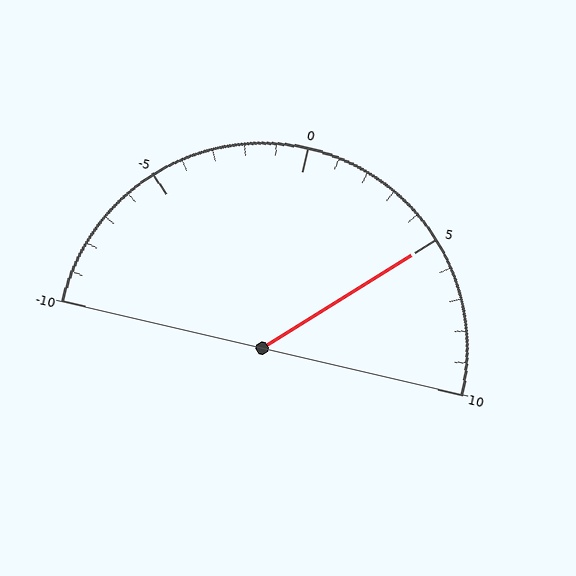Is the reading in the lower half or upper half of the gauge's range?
The reading is in the upper half of the range (-10 to 10).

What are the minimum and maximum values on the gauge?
The gauge ranges from -10 to 10.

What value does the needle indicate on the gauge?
The needle indicates approximately 5.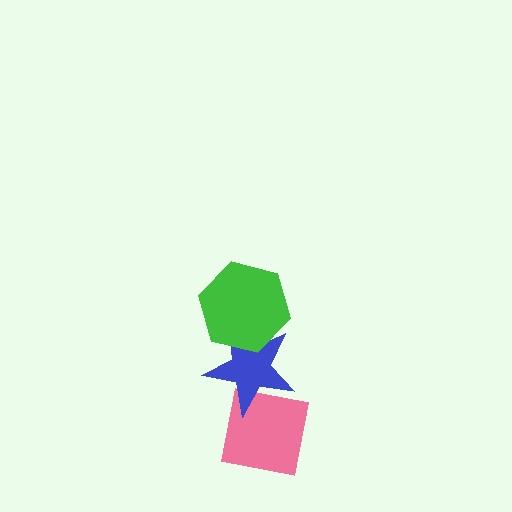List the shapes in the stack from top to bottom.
From top to bottom: the green hexagon, the blue star, the pink square.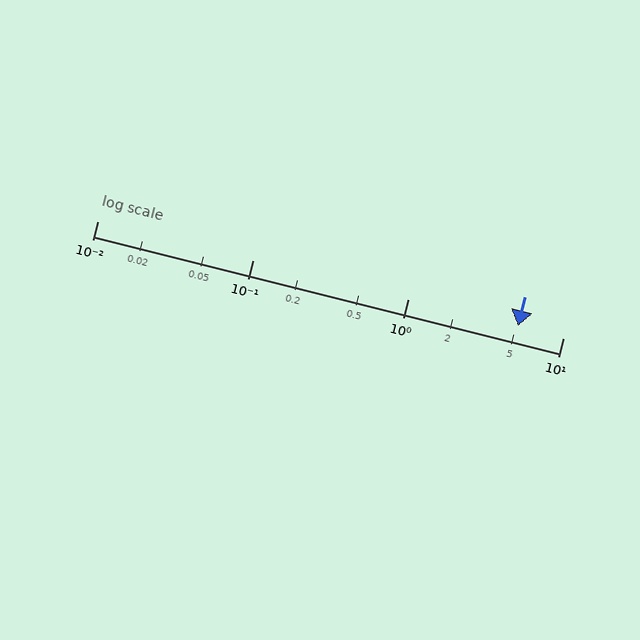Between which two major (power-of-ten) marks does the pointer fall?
The pointer is between 1 and 10.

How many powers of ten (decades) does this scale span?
The scale spans 3 decades, from 0.01 to 10.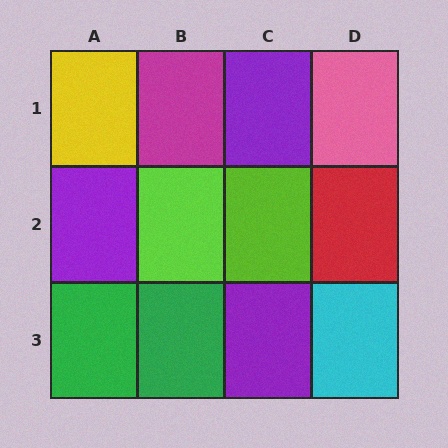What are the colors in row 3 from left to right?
Green, green, purple, cyan.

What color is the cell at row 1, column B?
Magenta.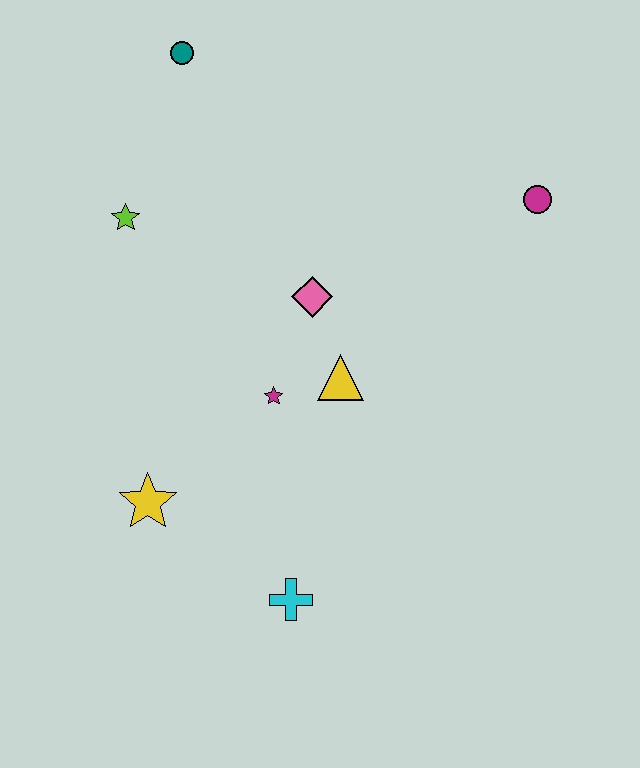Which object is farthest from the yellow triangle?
The teal circle is farthest from the yellow triangle.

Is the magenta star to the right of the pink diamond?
No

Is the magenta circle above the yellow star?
Yes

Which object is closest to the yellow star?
The magenta star is closest to the yellow star.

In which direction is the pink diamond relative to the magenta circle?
The pink diamond is to the left of the magenta circle.